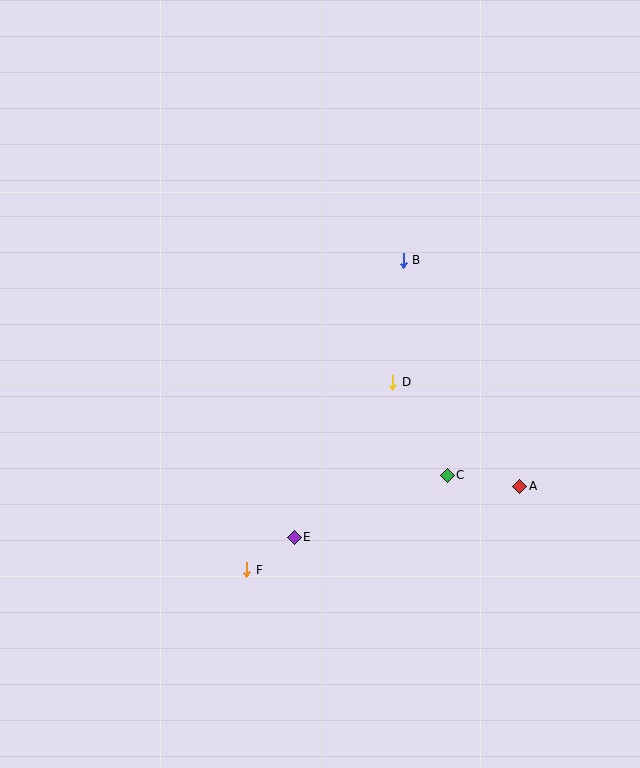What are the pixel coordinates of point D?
Point D is at (393, 382).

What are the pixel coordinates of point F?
Point F is at (247, 570).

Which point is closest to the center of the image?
Point D at (393, 382) is closest to the center.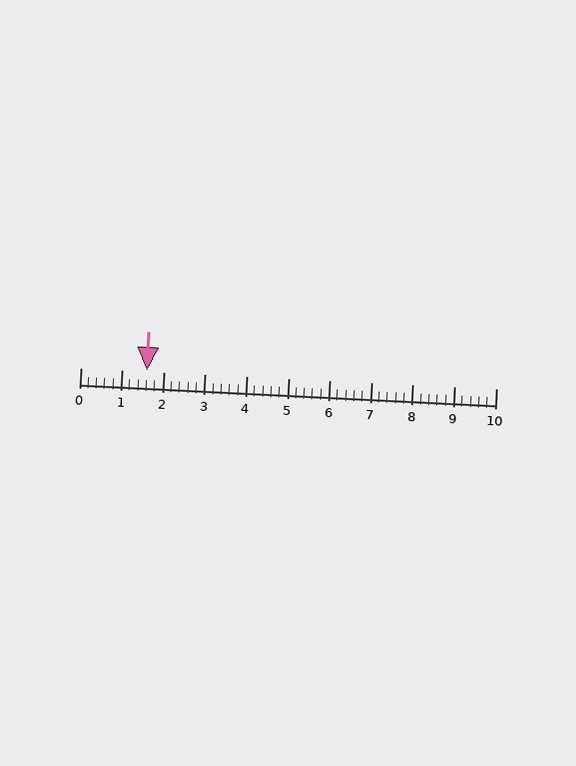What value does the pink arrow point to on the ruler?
The pink arrow points to approximately 1.6.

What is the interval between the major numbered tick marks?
The major tick marks are spaced 1 units apart.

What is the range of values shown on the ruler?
The ruler shows values from 0 to 10.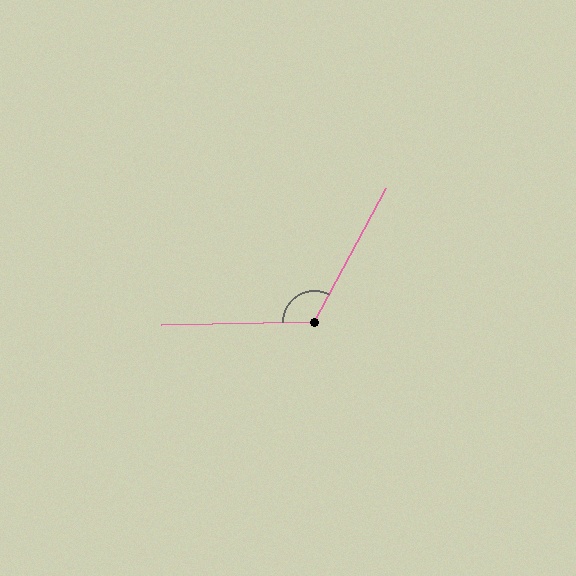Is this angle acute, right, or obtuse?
It is obtuse.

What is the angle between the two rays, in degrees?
Approximately 119 degrees.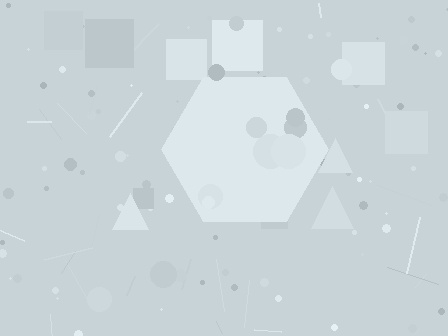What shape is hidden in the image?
A hexagon is hidden in the image.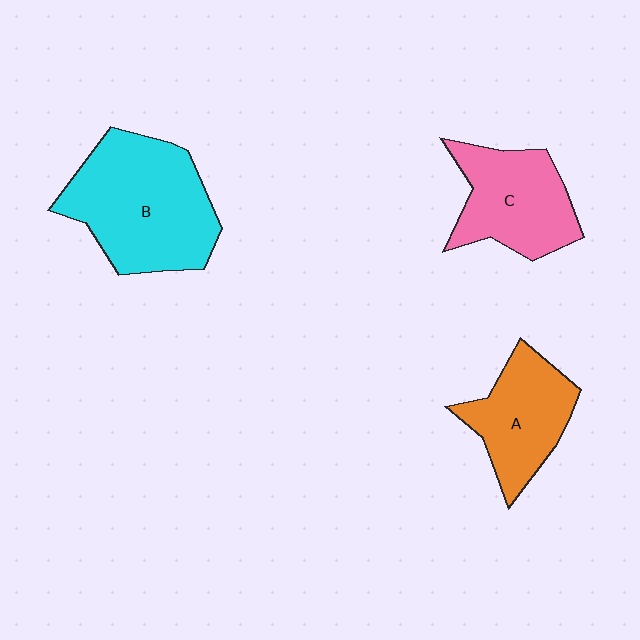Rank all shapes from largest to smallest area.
From largest to smallest: B (cyan), C (pink), A (orange).